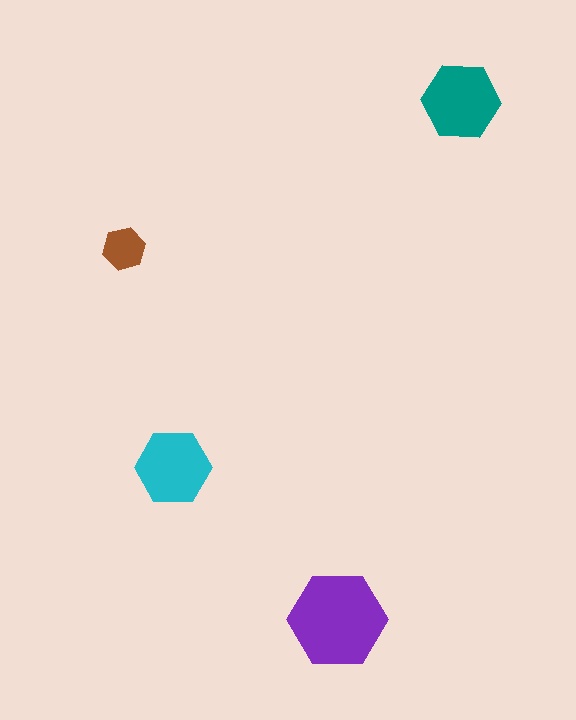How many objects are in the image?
There are 4 objects in the image.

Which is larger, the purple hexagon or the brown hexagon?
The purple one.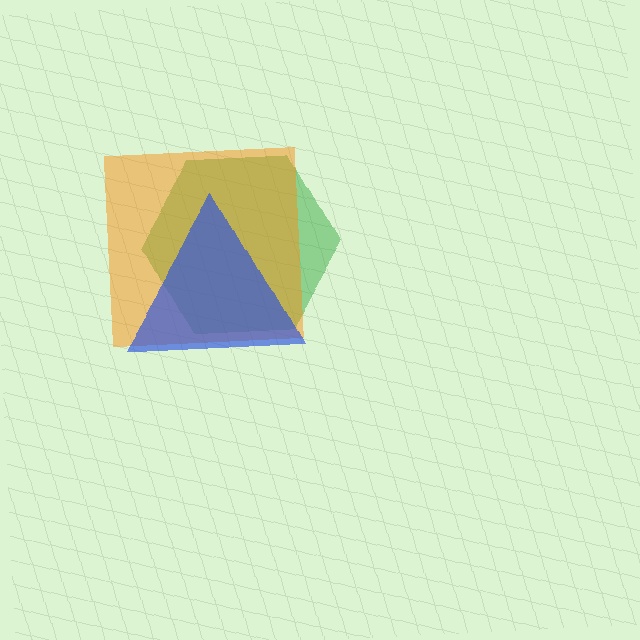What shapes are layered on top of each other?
The layered shapes are: a green hexagon, an orange square, a blue triangle.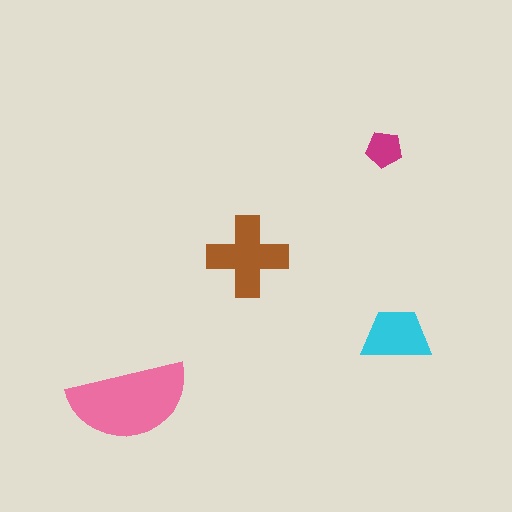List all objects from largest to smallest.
The pink semicircle, the brown cross, the cyan trapezoid, the magenta pentagon.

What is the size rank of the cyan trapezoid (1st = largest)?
3rd.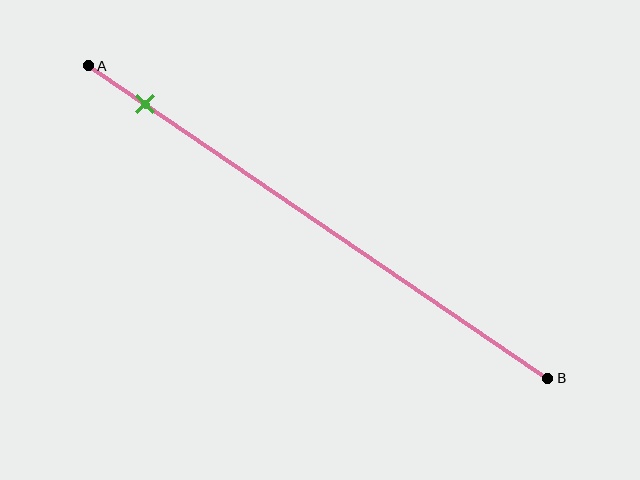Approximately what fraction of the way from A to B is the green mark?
The green mark is approximately 10% of the way from A to B.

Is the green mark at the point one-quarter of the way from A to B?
No, the mark is at about 10% from A, not at the 25% one-quarter point.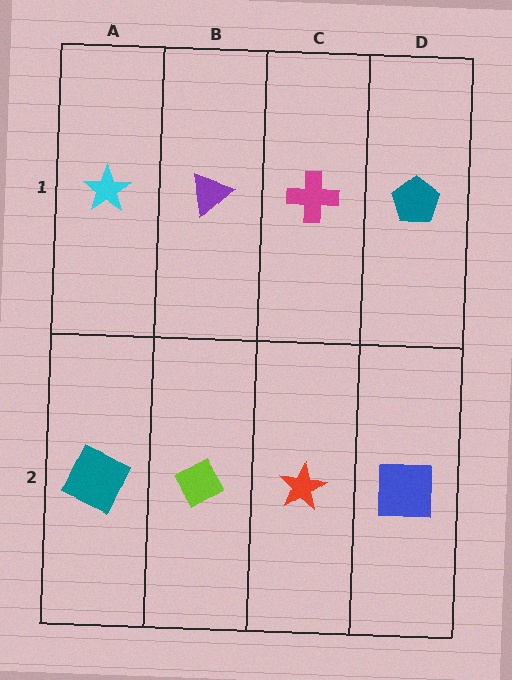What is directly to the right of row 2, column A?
A lime diamond.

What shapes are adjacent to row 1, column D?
A blue square (row 2, column D), a magenta cross (row 1, column C).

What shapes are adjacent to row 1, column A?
A teal square (row 2, column A), a purple triangle (row 1, column B).